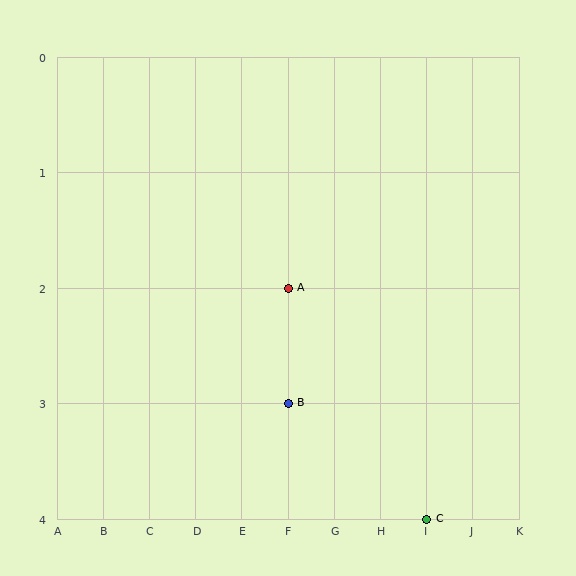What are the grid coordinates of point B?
Point B is at grid coordinates (F, 3).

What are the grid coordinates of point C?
Point C is at grid coordinates (I, 4).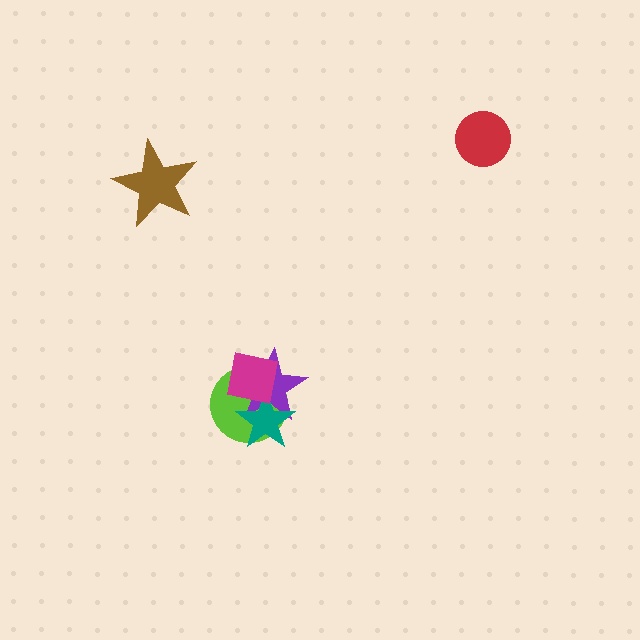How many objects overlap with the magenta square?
3 objects overlap with the magenta square.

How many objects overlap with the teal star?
3 objects overlap with the teal star.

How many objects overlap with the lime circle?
3 objects overlap with the lime circle.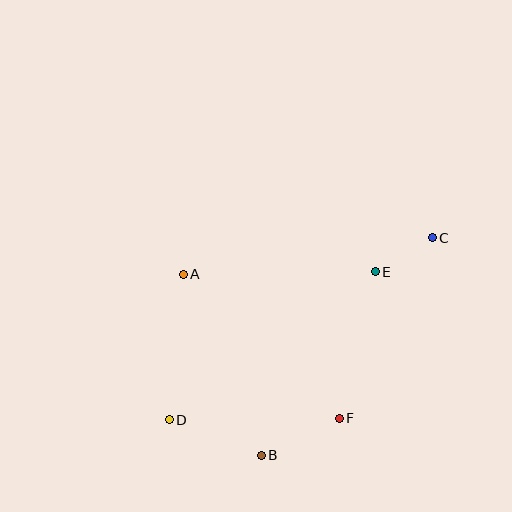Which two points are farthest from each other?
Points C and D are farthest from each other.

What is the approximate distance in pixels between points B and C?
The distance between B and C is approximately 277 pixels.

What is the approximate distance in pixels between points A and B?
The distance between A and B is approximately 197 pixels.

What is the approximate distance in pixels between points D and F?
The distance between D and F is approximately 170 pixels.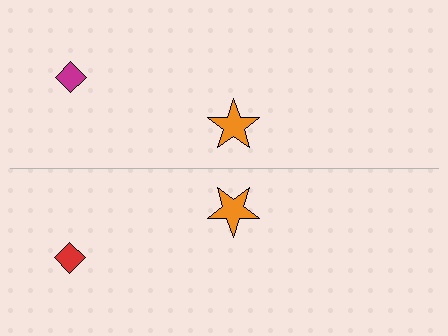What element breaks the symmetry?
The red diamond on the bottom side breaks the symmetry — its mirror counterpart is magenta.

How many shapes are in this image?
There are 4 shapes in this image.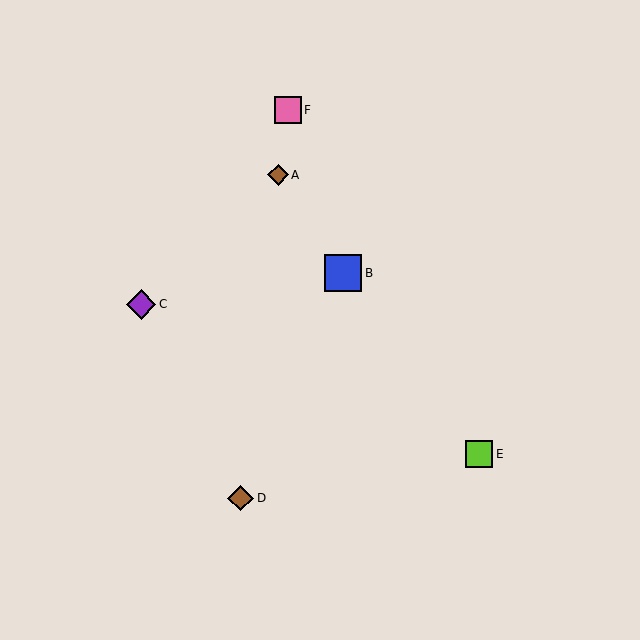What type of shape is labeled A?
Shape A is a brown diamond.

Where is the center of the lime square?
The center of the lime square is at (479, 454).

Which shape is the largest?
The blue square (labeled B) is the largest.